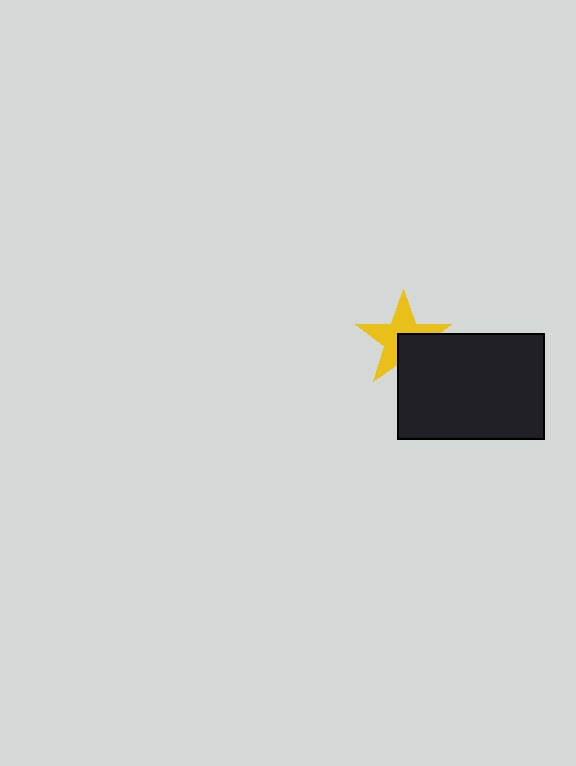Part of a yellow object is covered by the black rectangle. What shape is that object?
It is a star.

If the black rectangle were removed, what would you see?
You would see the complete yellow star.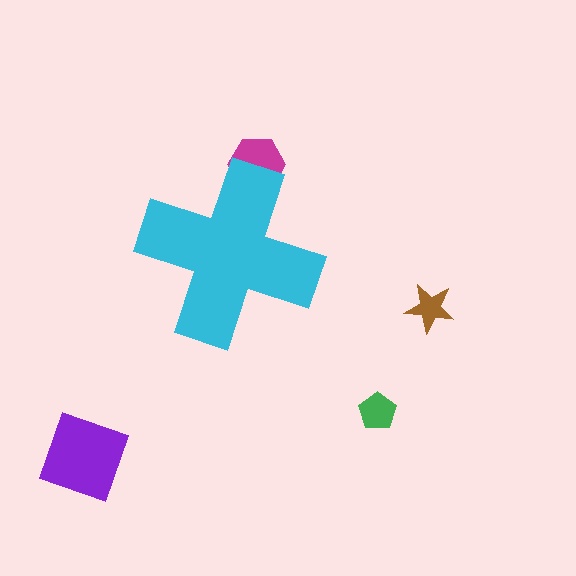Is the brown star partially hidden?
No, the brown star is fully visible.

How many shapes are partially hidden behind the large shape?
1 shape is partially hidden.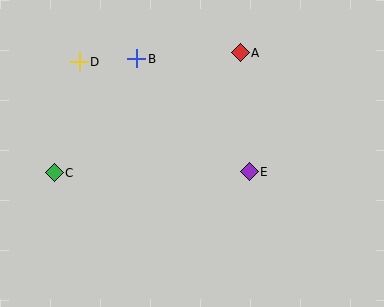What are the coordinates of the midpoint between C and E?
The midpoint between C and E is at (152, 172).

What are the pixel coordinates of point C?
Point C is at (54, 173).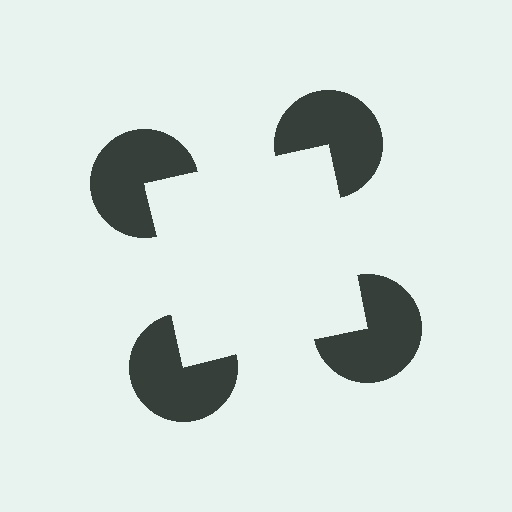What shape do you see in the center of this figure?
An illusory square — its edges are inferred from the aligned wedge cuts in the pac-man discs, not physically drawn.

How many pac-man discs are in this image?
There are 4 — one at each vertex of the illusory square.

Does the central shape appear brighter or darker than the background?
It typically appears slightly brighter than the background, even though no actual brightness change is drawn.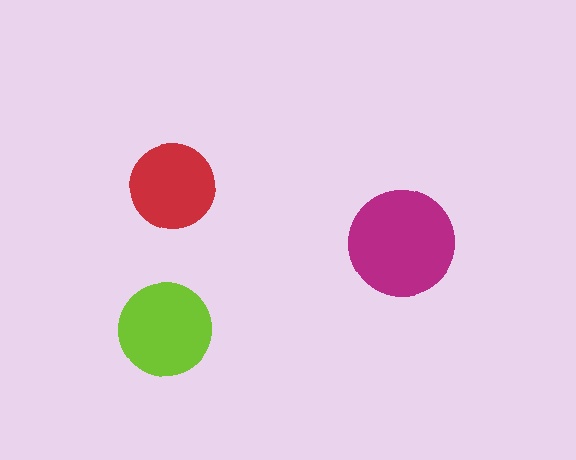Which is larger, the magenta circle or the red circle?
The magenta one.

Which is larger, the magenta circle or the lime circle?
The magenta one.